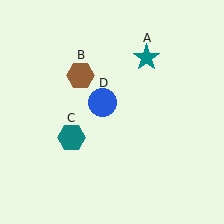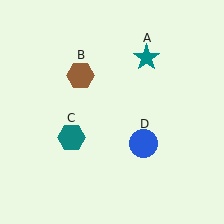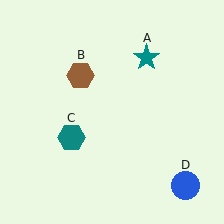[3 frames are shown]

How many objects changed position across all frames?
1 object changed position: blue circle (object D).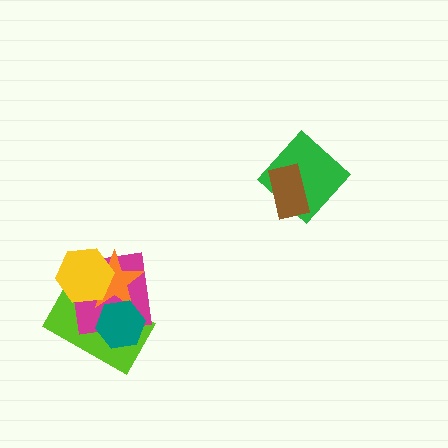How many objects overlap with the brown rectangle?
1 object overlaps with the brown rectangle.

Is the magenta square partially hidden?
Yes, it is partially covered by another shape.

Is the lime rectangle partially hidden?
Yes, it is partially covered by another shape.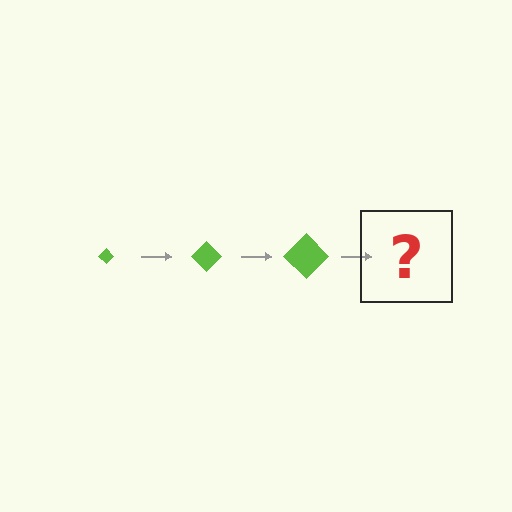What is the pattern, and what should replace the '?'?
The pattern is that the diamond gets progressively larger each step. The '?' should be a lime diamond, larger than the previous one.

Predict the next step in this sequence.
The next step is a lime diamond, larger than the previous one.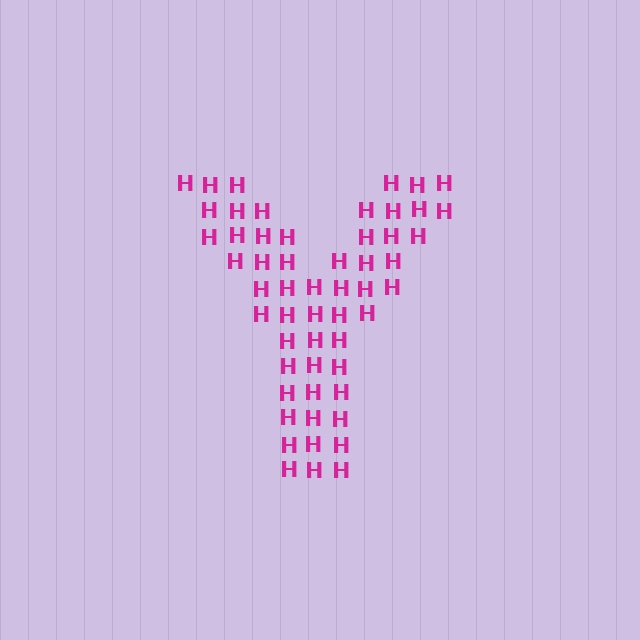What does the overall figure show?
The overall figure shows the letter Y.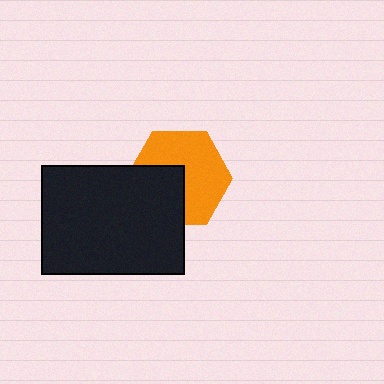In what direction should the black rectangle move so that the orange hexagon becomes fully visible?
The black rectangle should move toward the lower-left. That is the shortest direction to clear the overlap and leave the orange hexagon fully visible.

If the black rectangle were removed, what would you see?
You would see the complete orange hexagon.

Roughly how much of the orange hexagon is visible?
About half of it is visible (roughly 62%).